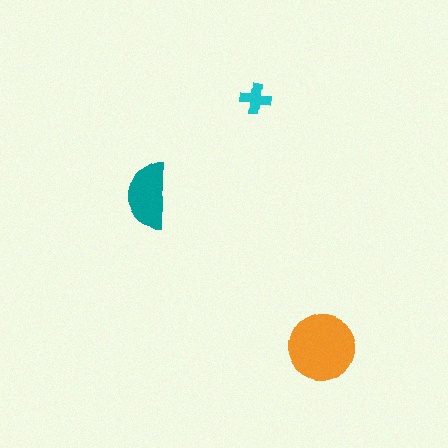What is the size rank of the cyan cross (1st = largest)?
3rd.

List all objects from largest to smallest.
The orange circle, the teal semicircle, the cyan cross.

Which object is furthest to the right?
The orange circle is rightmost.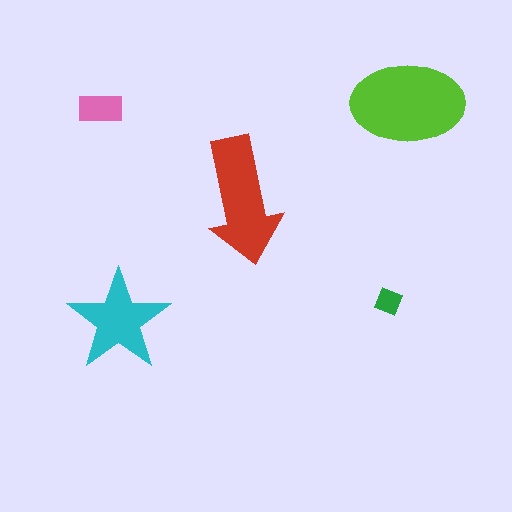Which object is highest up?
The lime ellipse is topmost.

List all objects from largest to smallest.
The lime ellipse, the red arrow, the cyan star, the pink rectangle, the green diamond.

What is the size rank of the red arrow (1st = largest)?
2nd.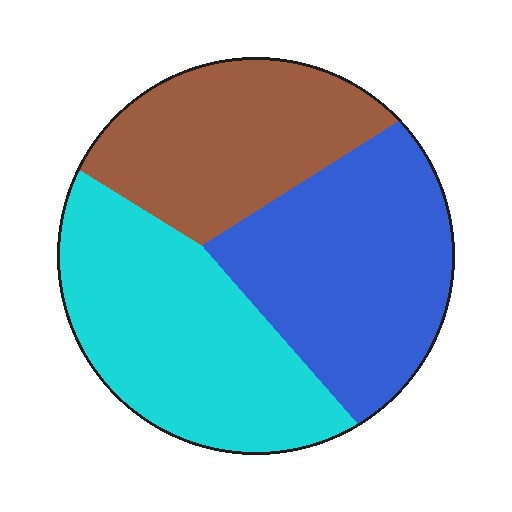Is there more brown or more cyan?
Cyan.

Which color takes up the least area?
Brown, at roughly 30%.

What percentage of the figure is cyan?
Cyan takes up about three eighths (3/8) of the figure.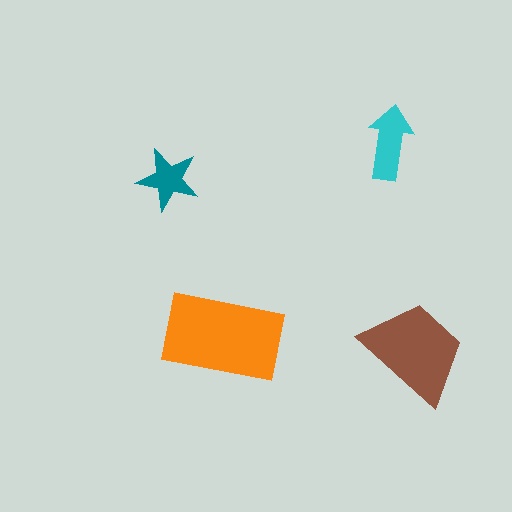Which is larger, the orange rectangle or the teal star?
The orange rectangle.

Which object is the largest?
The orange rectangle.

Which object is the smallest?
The teal star.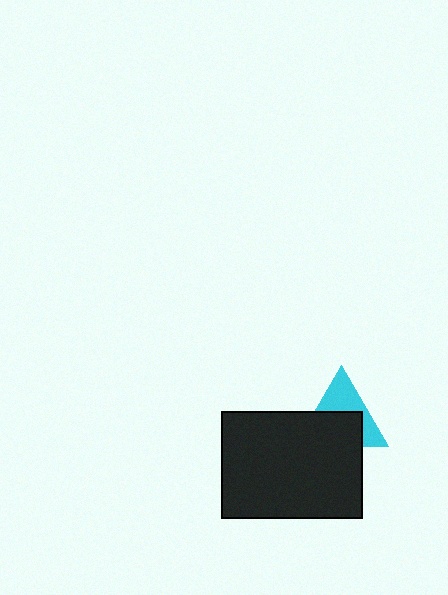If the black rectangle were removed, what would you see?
You would see the complete cyan triangle.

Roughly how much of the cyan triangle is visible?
About half of it is visible (roughly 46%).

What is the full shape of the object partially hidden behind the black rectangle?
The partially hidden object is a cyan triangle.